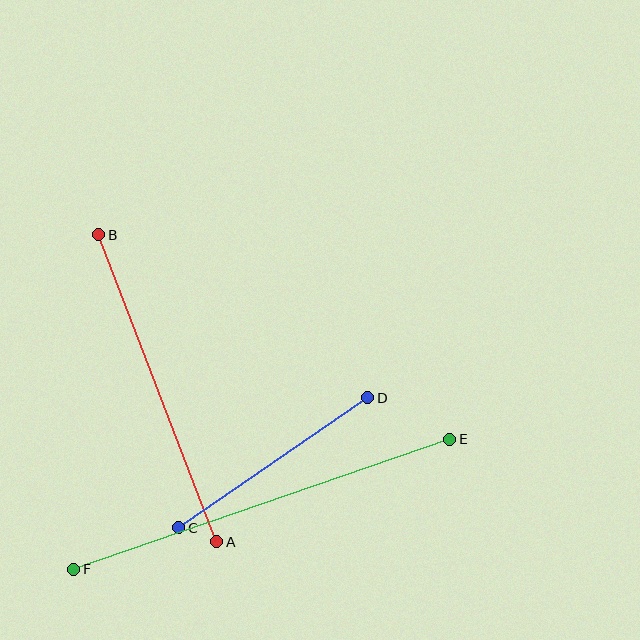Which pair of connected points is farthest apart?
Points E and F are farthest apart.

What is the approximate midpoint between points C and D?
The midpoint is at approximately (273, 463) pixels.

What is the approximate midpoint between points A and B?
The midpoint is at approximately (158, 388) pixels.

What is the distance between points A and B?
The distance is approximately 329 pixels.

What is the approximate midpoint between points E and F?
The midpoint is at approximately (262, 504) pixels.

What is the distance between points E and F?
The distance is approximately 398 pixels.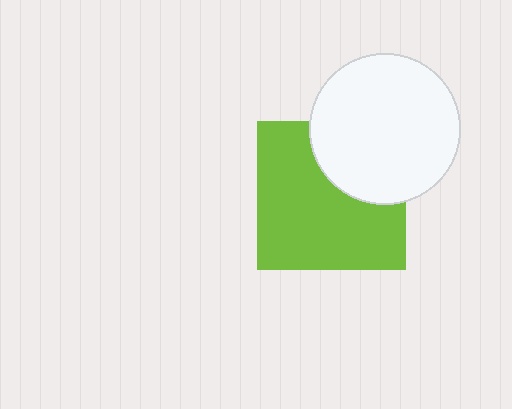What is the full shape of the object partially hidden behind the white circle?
The partially hidden object is a lime square.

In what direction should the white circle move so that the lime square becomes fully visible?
The white circle should move toward the upper-right. That is the shortest direction to clear the overlap and leave the lime square fully visible.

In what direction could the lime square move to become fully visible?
The lime square could move toward the lower-left. That would shift it out from behind the white circle entirely.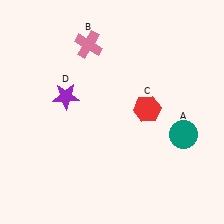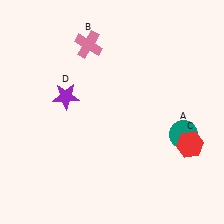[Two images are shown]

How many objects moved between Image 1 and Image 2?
1 object moved between the two images.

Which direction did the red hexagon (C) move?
The red hexagon (C) moved right.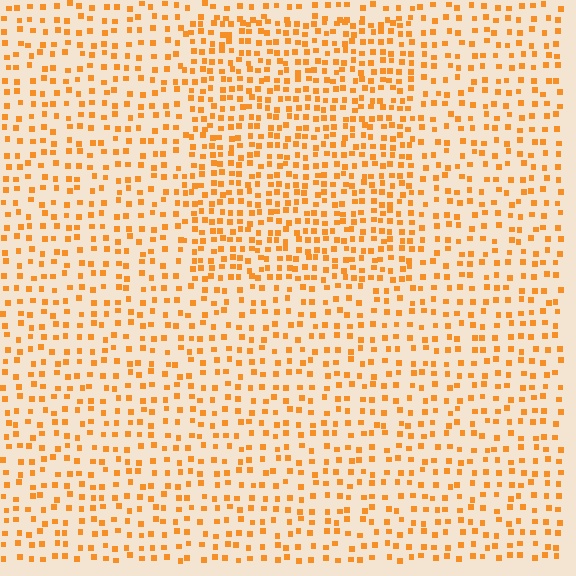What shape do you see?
I see a rectangle.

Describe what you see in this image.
The image contains small orange elements arranged at two different densities. A rectangle-shaped region is visible where the elements are more densely packed than the surrounding area.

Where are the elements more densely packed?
The elements are more densely packed inside the rectangle boundary.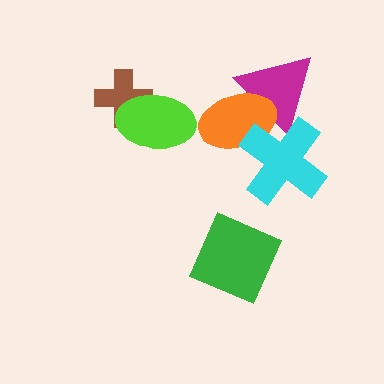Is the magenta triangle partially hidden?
Yes, it is partially covered by another shape.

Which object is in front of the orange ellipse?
The cyan cross is in front of the orange ellipse.